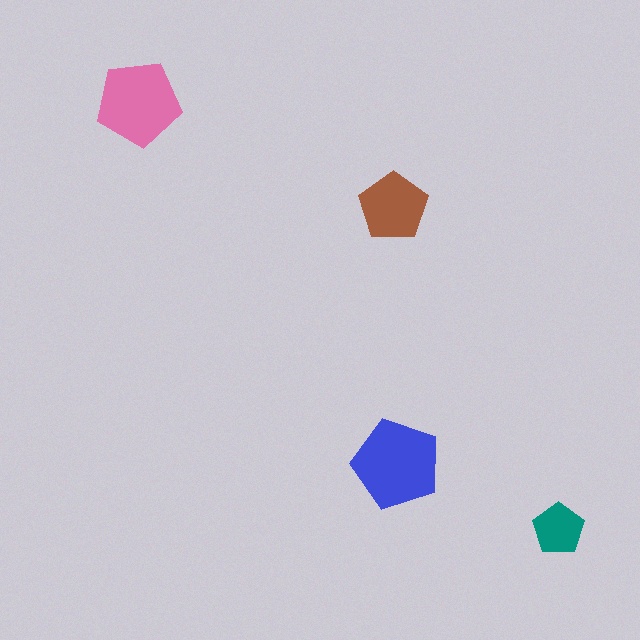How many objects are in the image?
There are 4 objects in the image.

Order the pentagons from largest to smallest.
the blue one, the pink one, the brown one, the teal one.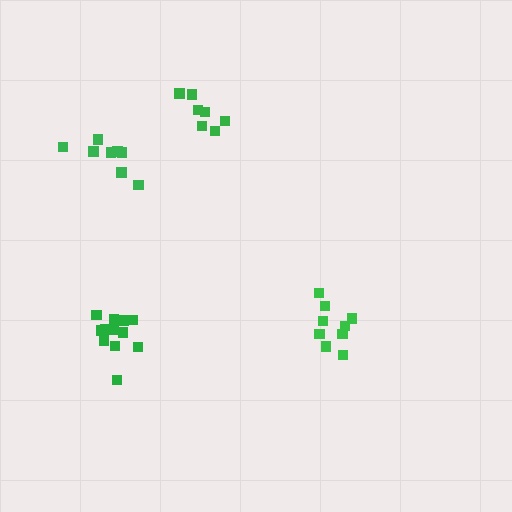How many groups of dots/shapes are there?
There are 4 groups.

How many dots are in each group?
Group 1: 8 dots, Group 2: 7 dots, Group 3: 9 dots, Group 4: 12 dots (36 total).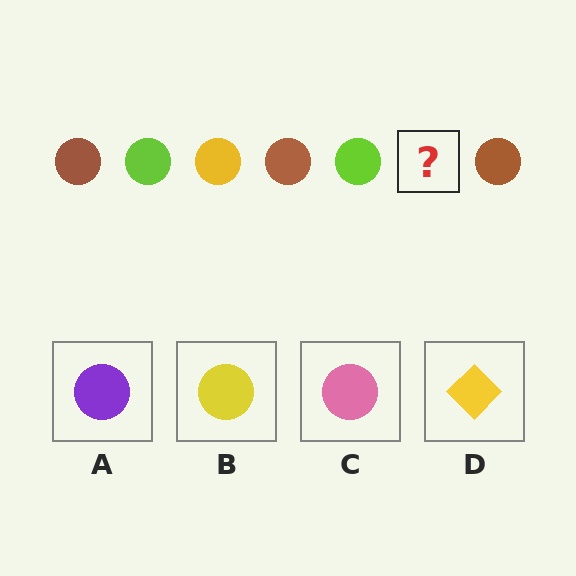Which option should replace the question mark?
Option B.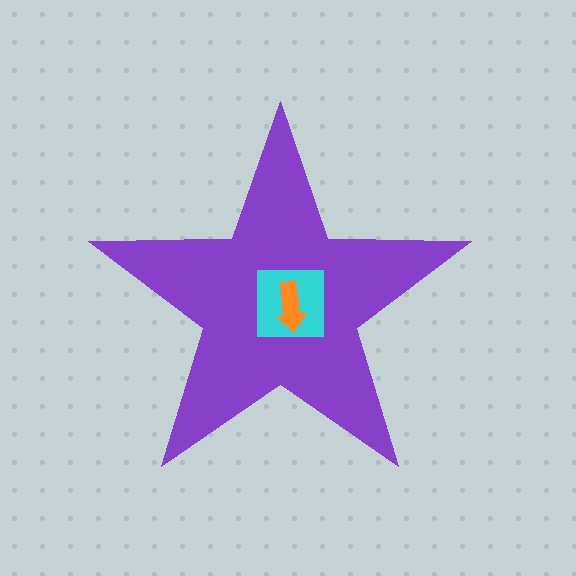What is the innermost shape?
The orange arrow.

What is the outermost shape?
The purple star.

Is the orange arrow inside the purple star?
Yes.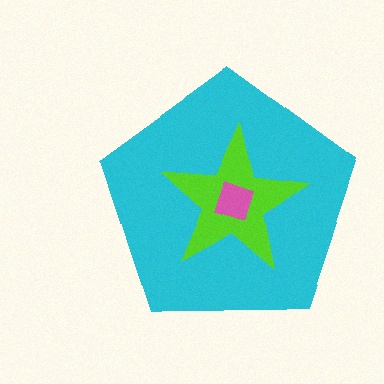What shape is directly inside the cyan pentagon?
The lime star.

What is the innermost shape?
The pink diamond.